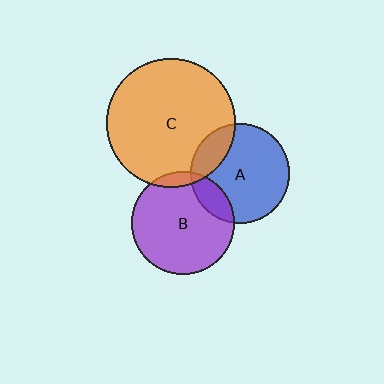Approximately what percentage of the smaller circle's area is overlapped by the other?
Approximately 20%.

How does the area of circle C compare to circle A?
Approximately 1.7 times.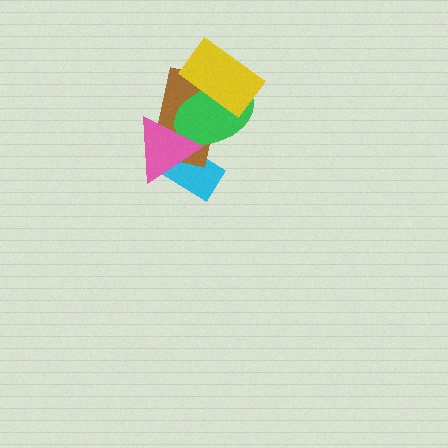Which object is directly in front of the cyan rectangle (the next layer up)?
The brown rectangle is directly in front of the cyan rectangle.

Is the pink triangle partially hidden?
No, no other shape covers it.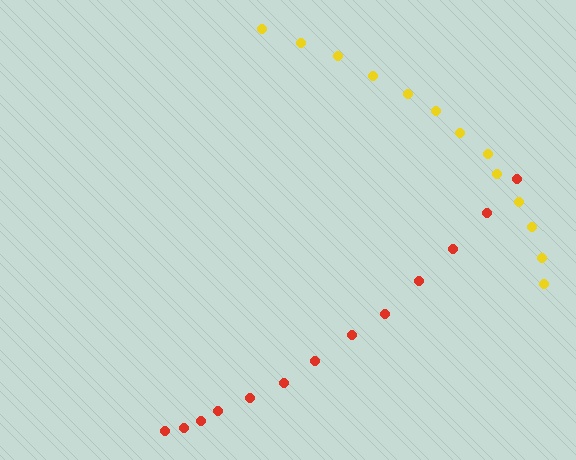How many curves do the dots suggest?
There are 2 distinct paths.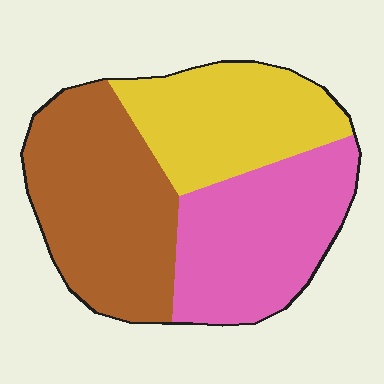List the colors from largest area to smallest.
From largest to smallest: brown, pink, yellow.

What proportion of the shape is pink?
Pink takes up between a quarter and a half of the shape.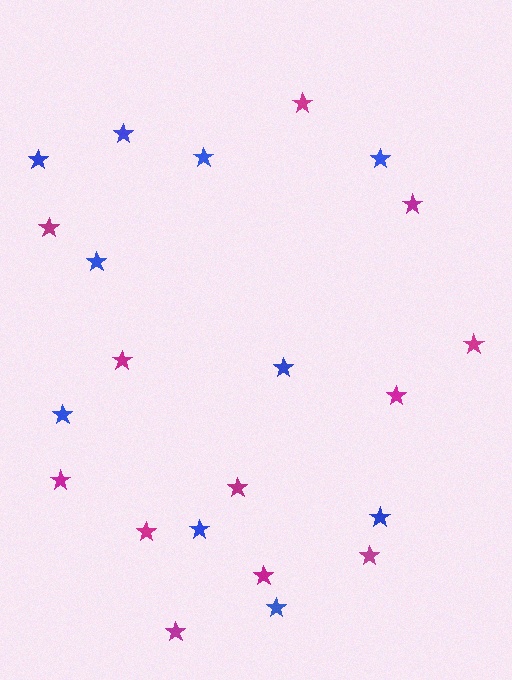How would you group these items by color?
There are 2 groups: one group of magenta stars (12) and one group of blue stars (10).